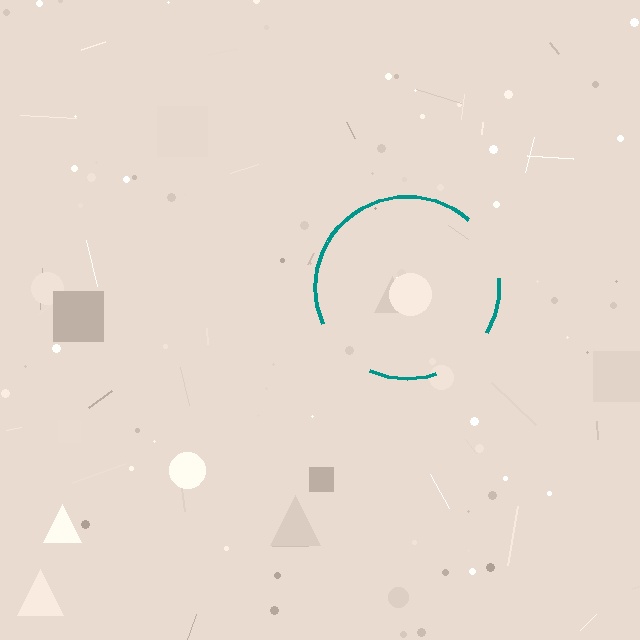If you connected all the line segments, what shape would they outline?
They would outline a circle.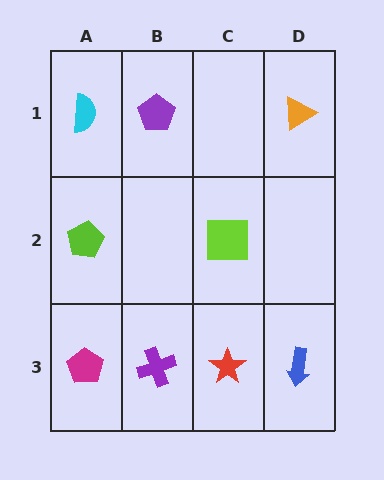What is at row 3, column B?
A purple cross.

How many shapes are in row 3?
4 shapes.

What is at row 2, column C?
A lime square.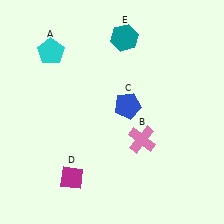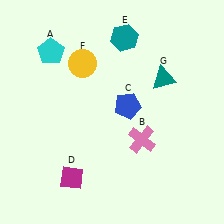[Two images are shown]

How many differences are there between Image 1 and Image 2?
There are 2 differences between the two images.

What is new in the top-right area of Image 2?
A teal triangle (G) was added in the top-right area of Image 2.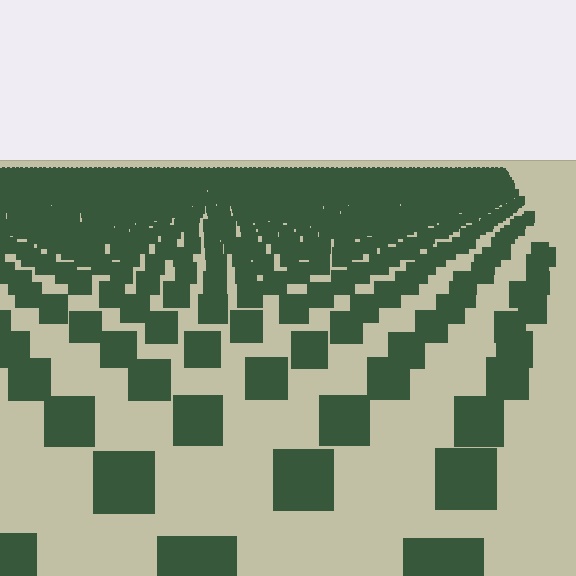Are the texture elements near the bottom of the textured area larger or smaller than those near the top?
Larger. Near the bottom, elements are closer to the viewer and appear at a bigger on-screen size.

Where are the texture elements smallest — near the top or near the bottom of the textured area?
Near the top.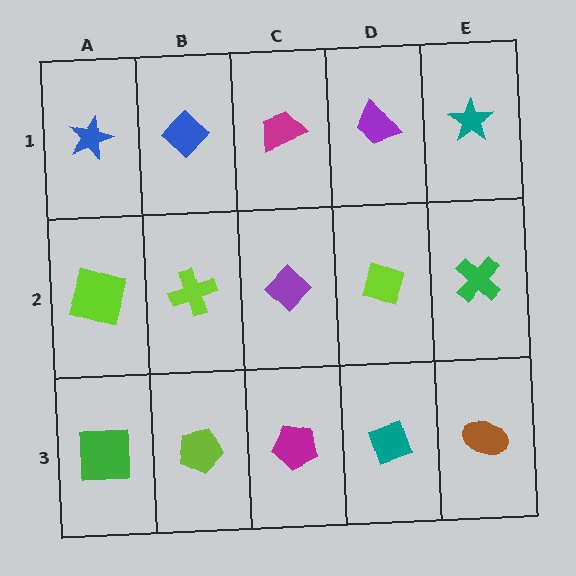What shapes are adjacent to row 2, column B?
A blue diamond (row 1, column B), a lime pentagon (row 3, column B), a lime square (row 2, column A), a purple diamond (row 2, column C).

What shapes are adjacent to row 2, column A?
A blue star (row 1, column A), a green square (row 3, column A), a lime cross (row 2, column B).